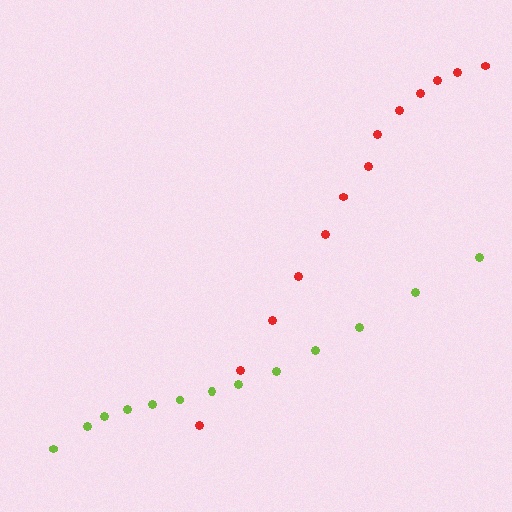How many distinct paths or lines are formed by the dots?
There are 2 distinct paths.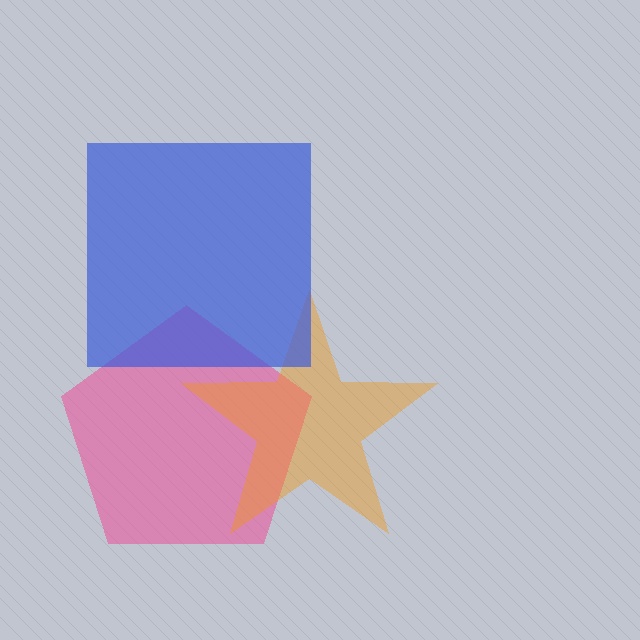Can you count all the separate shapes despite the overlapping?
Yes, there are 3 separate shapes.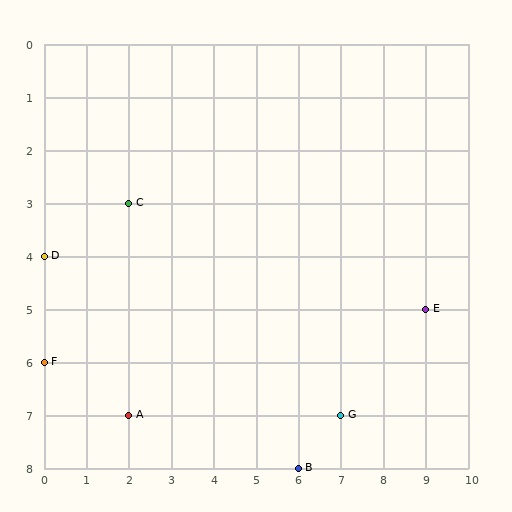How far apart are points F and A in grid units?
Points F and A are 2 columns and 1 row apart (about 2.2 grid units diagonally).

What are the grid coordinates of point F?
Point F is at grid coordinates (0, 6).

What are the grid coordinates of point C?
Point C is at grid coordinates (2, 3).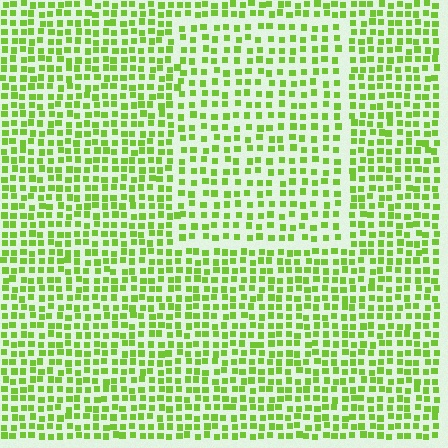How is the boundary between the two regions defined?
The boundary is defined by a change in element density (approximately 1.4x ratio). All elements are the same color, size, and shape.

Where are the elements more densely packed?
The elements are more densely packed outside the rectangle boundary.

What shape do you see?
I see a rectangle.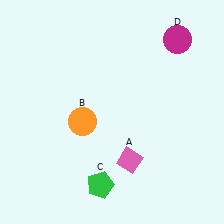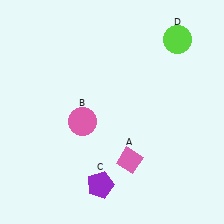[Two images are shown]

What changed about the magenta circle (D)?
In Image 1, D is magenta. In Image 2, it changed to lime.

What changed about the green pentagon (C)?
In Image 1, C is green. In Image 2, it changed to purple.